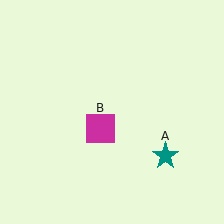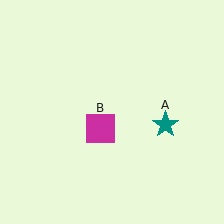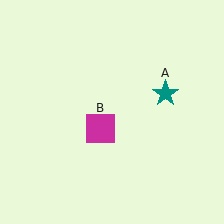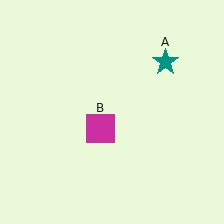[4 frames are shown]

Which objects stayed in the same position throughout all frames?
Magenta square (object B) remained stationary.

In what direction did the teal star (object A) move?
The teal star (object A) moved up.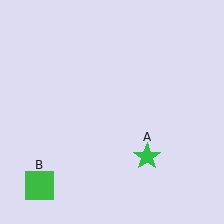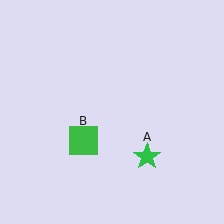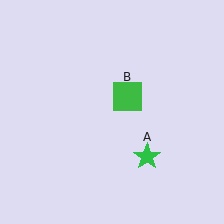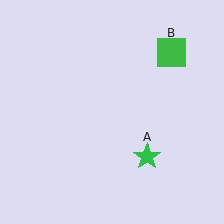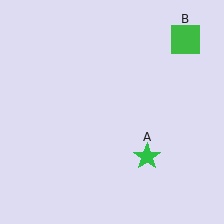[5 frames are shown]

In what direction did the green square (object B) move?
The green square (object B) moved up and to the right.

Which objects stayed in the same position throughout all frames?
Green star (object A) remained stationary.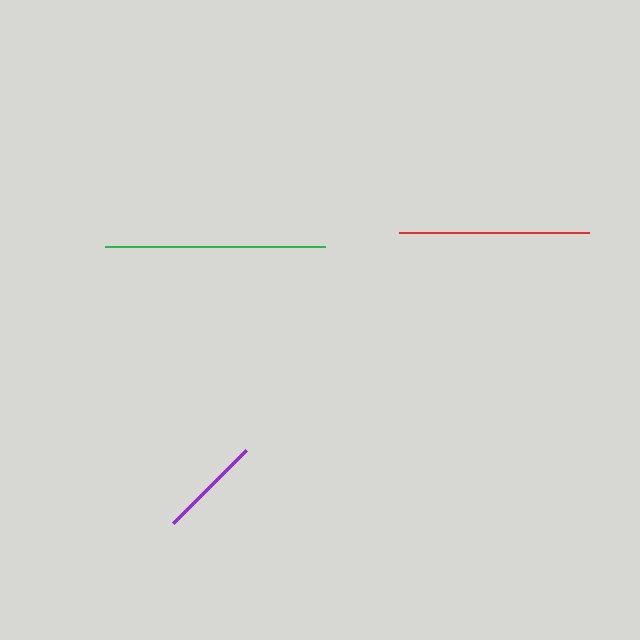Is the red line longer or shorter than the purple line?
The red line is longer than the purple line.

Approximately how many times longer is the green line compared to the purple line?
The green line is approximately 2.2 times the length of the purple line.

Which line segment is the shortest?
The purple line is the shortest at approximately 102 pixels.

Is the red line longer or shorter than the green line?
The green line is longer than the red line.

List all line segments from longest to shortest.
From longest to shortest: green, red, purple.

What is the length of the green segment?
The green segment is approximately 220 pixels long.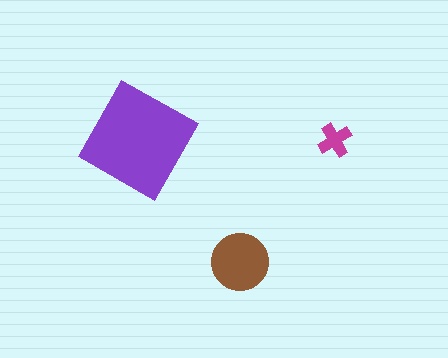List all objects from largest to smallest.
The purple diamond, the brown circle, the magenta cross.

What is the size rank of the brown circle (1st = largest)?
2nd.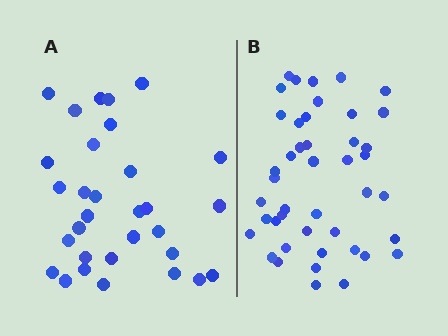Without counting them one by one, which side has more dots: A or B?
Region B (the right region) has more dots.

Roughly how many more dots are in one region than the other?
Region B has approximately 15 more dots than region A.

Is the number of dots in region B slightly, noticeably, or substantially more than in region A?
Region B has noticeably more, but not dramatically so. The ratio is roughly 1.4 to 1.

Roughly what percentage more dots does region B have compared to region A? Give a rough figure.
About 40% more.